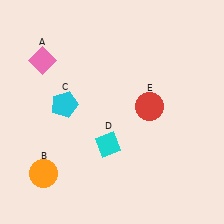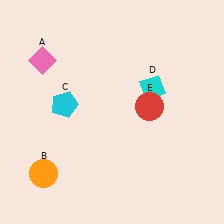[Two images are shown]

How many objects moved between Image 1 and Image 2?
1 object moved between the two images.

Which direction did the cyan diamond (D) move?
The cyan diamond (D) moved up.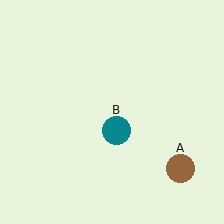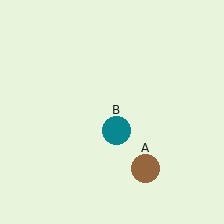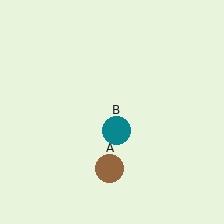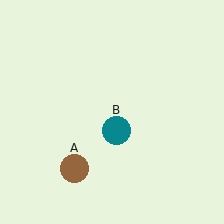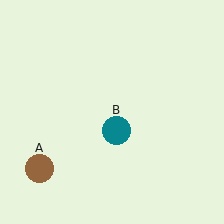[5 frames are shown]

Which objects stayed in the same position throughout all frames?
Teal circle (object B) remained stationary.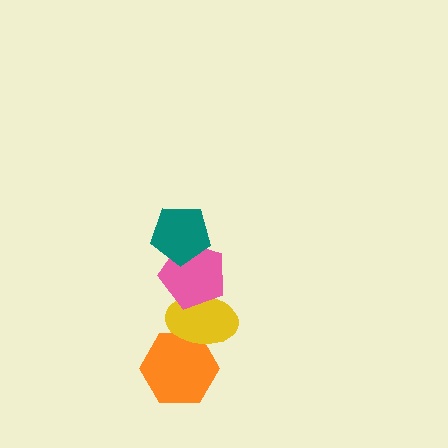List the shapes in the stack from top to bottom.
From top to bottom: the teal pentagon, the pink pentagon, the yellow ellipse, the orange hexagon.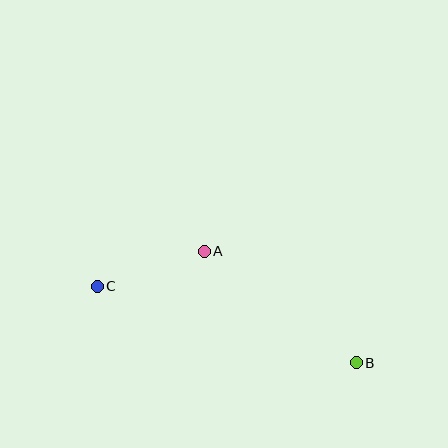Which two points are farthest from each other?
Points B and C are farthest from each other.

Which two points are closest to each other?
Points A and C are closest to each other.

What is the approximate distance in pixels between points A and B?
The distance between A and B is approximately 188 pixels.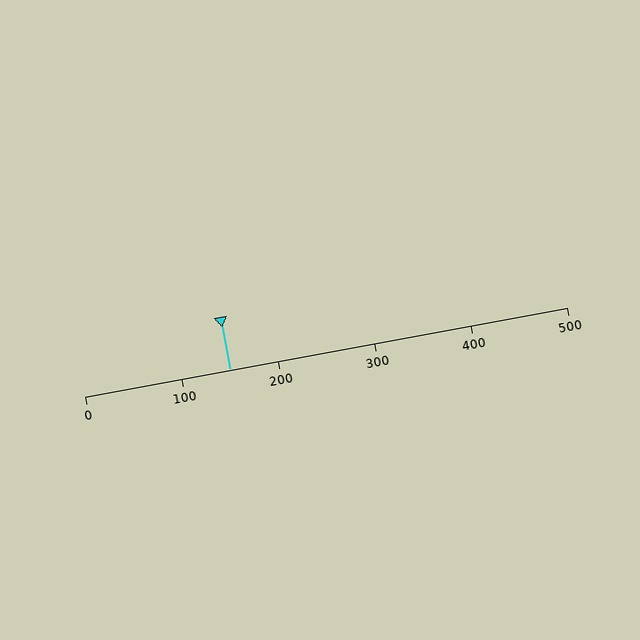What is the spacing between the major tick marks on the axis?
The major ticks are spaced 100 apart.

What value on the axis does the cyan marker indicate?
The marker indicates approximately 150.